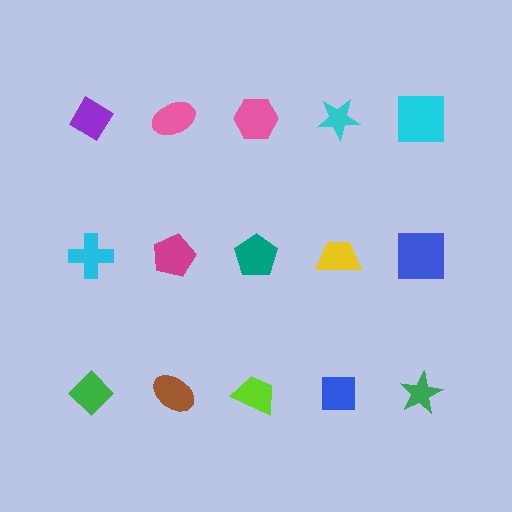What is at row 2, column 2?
A magenta pentagon.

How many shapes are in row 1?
5 shapes.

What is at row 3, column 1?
A green diamond.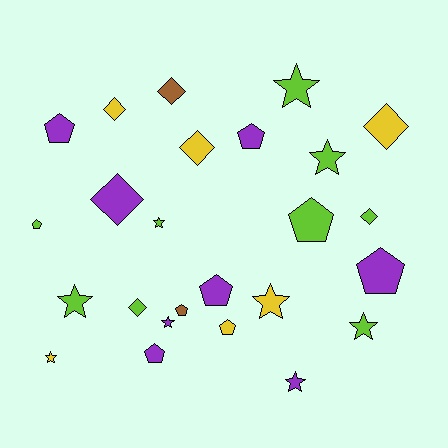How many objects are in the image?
There are 25 objects.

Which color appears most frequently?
Lime, with 9 objects.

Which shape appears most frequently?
Star, with 9 objects.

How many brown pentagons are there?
There is 1 brown pentagon.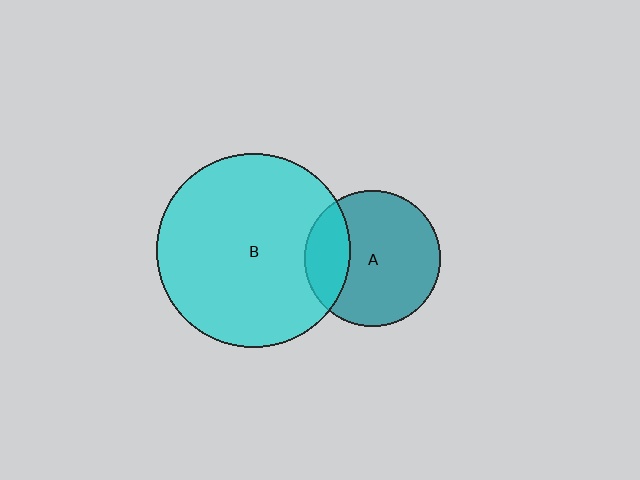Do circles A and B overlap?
Yes.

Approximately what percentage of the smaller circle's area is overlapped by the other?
Approximately 25%.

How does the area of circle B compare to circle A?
Approximately 2.0 times.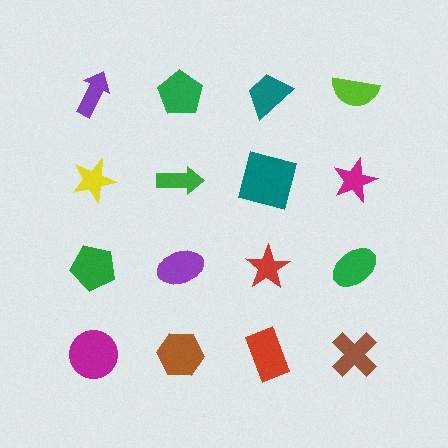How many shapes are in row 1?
4 shapes.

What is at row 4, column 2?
A brown hexagon.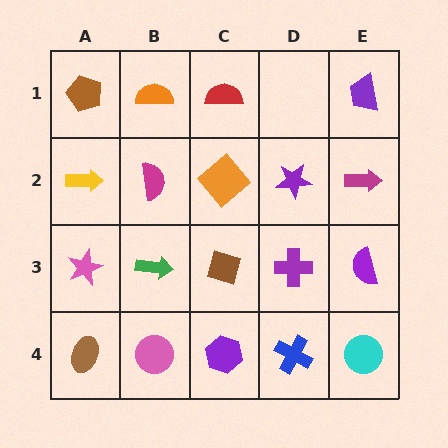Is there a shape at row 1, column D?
No, that cell is empty.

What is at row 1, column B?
An orange semicircle.